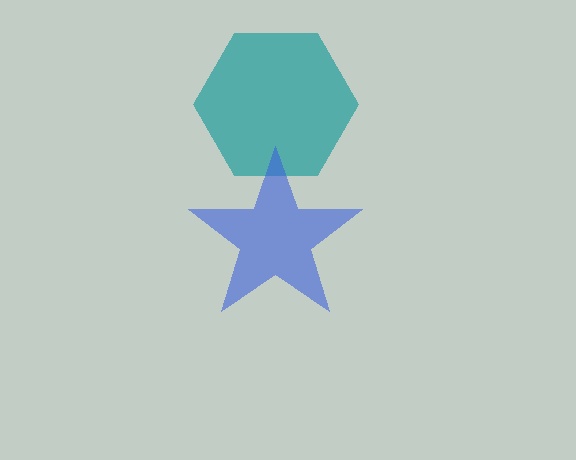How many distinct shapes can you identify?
There are 2 distinct shapes: a teal hexagon, a blue star.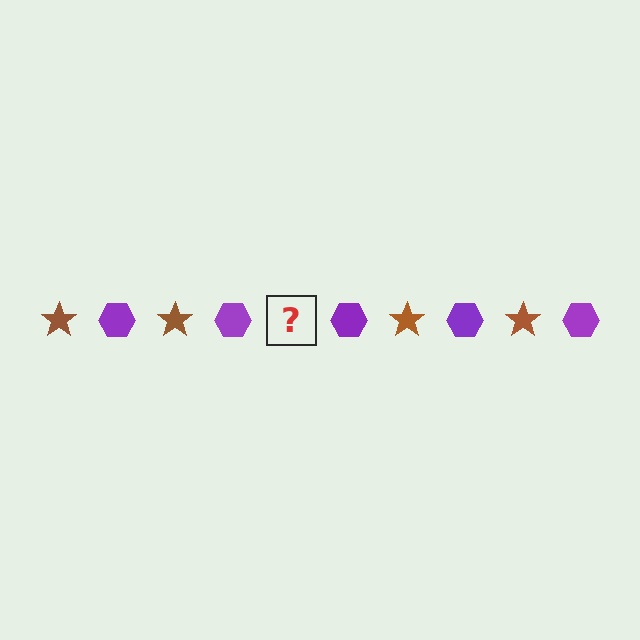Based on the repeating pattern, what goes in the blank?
The blank should be a brown star.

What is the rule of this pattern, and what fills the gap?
The rule is that the pattern alternates between brown star and purple hexagon. The gap should be filled with a brown star.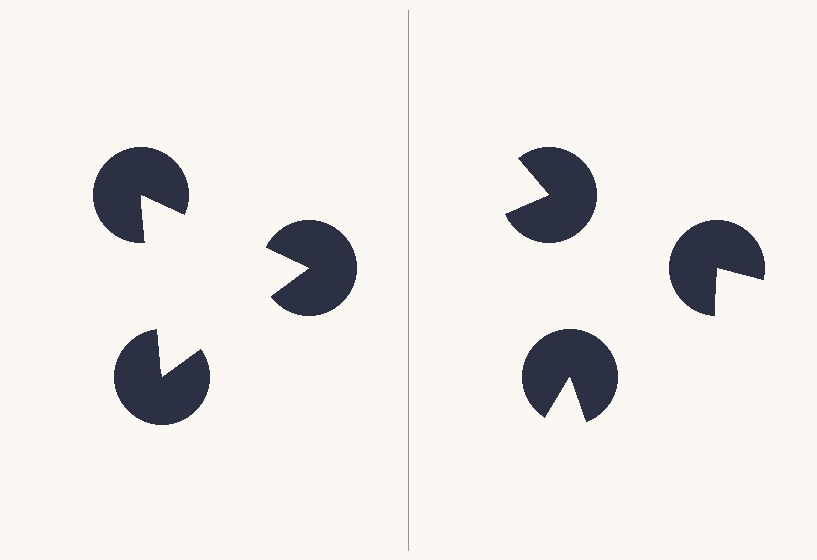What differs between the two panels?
The pac-man discs are positioned identically on both sides; only the wedge orientations differ. On the left they align to a triangle; on the right they are misaligned.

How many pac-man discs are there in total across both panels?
6 — 3 on each side.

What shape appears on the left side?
An illusory triangle.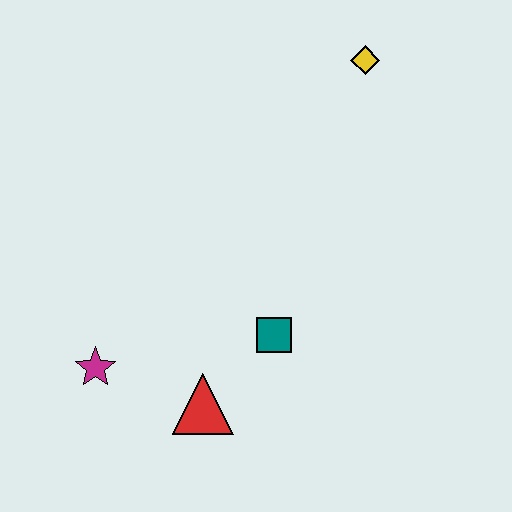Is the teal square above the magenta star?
Yes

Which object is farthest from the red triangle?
The yellow diamond is farthest from the red triangle.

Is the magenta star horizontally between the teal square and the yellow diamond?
No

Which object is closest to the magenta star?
The red triangle is closest to the magenta star.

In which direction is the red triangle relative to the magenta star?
The red triangle is to the right of the magenta star.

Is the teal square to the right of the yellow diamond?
No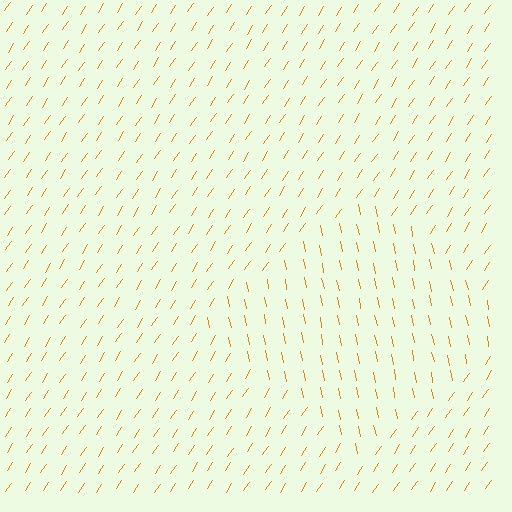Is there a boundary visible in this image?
Yes, there is a texture boundary formed by a change in line orientation.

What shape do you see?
I see a diamond.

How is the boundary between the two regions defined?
The boundary is defined purely by a change in line orientation (approximately 45 degrees difference). All lines are the same color and thickness.